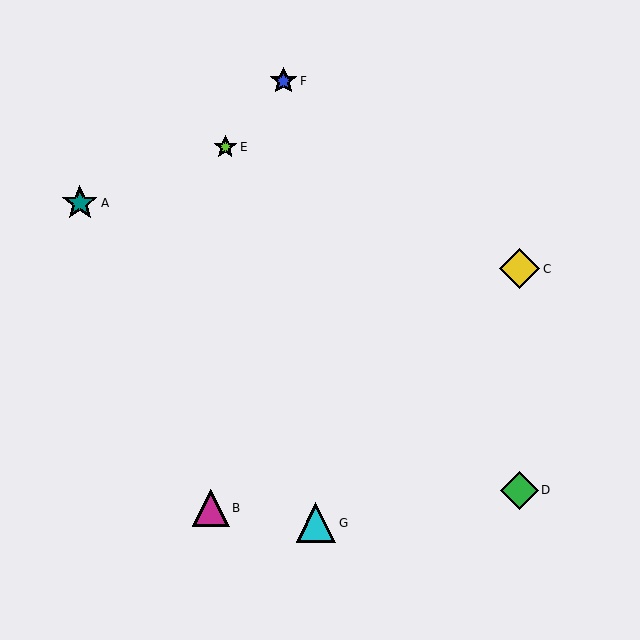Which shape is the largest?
The yellow diamond (labeled C) is the largest.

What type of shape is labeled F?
Shape F is a blue star.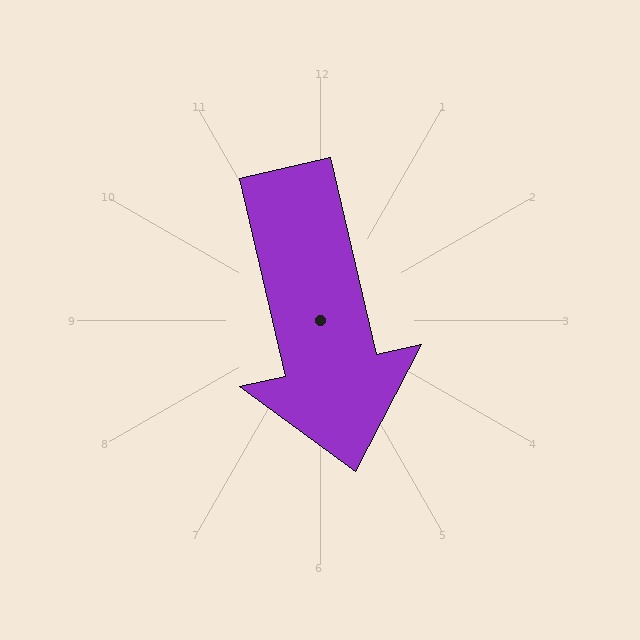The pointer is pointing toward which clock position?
Roughly 6 o'clock.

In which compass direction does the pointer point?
South.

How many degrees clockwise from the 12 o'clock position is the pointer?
Approximately 167 degrees.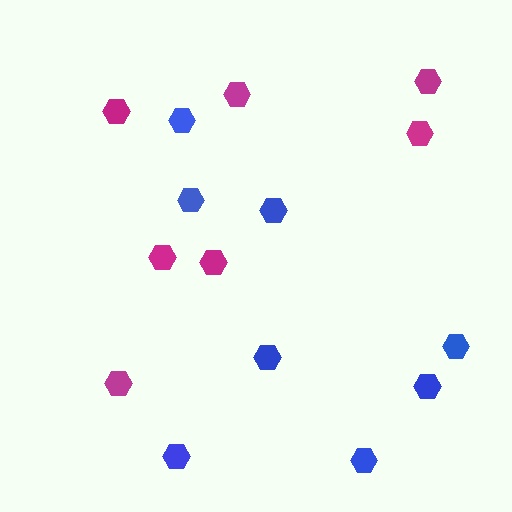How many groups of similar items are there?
There are 2 groups: one group of blue hexagons (8) and one group of magenta hexagons (7).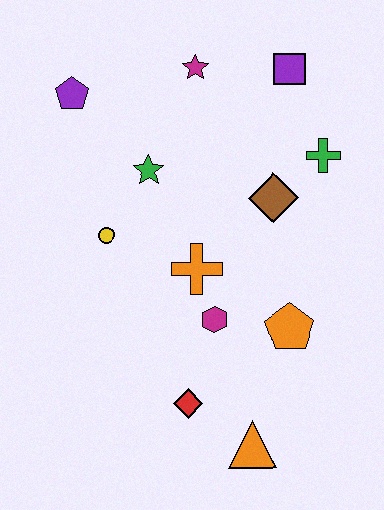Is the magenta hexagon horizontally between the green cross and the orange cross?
Yes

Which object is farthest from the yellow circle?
The orange triangle is farthest from the yellow circle.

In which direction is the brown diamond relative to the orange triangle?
The brown diamond is above the orange triangle.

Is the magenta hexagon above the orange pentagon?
Yes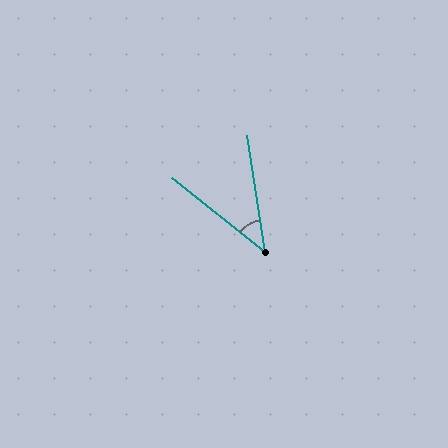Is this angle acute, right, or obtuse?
It is acute.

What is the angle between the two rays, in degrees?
Approximately 43 degrees.